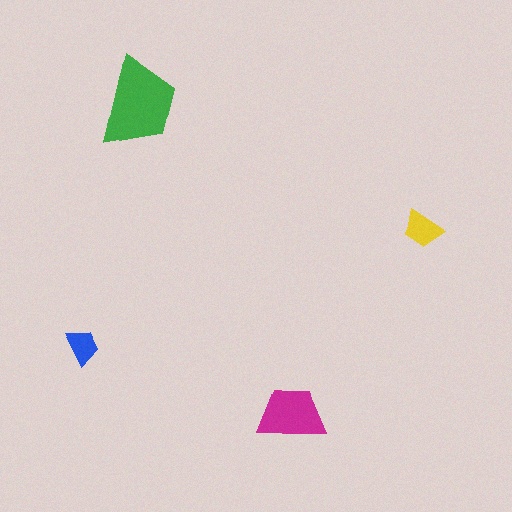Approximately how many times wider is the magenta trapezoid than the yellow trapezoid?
About 1.5 times wider.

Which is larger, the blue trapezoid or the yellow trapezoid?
The yellow one.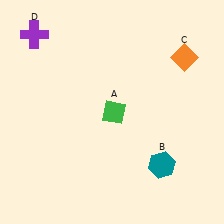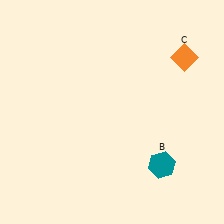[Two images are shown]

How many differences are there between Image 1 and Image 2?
There are 2 differences between the two images.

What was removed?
The green diamond (A), the purple cross (D) were removed in Image 2.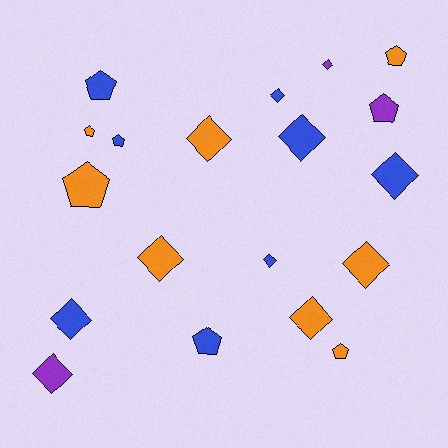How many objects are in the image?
There are 19 objects.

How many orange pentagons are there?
There are 4 orange pentagons.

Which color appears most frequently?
Blue, with 8 objects.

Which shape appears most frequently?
Diamond, with 11 objects.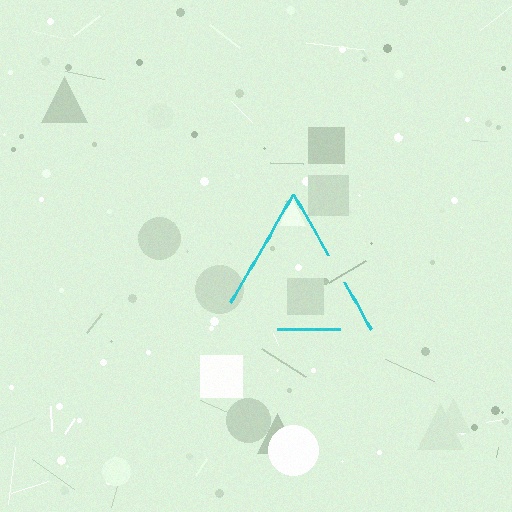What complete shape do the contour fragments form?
The contour fragments form a triangle.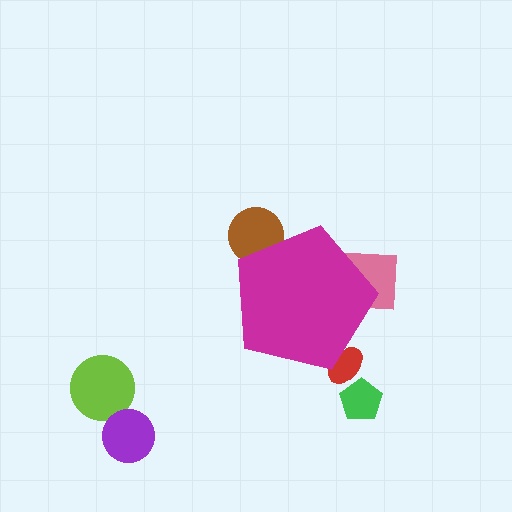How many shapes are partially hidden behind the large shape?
3 shapes are partially hidden.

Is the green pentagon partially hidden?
No, the green pentagon is fully visible.